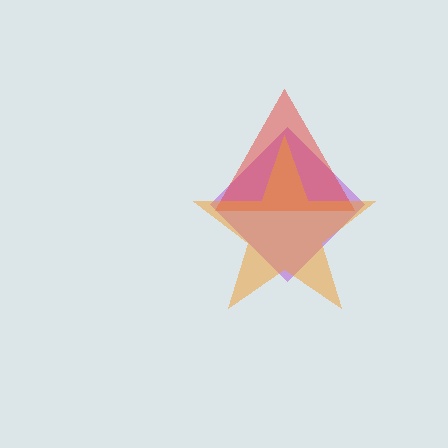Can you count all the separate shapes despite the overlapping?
Yes, there are 3 separate shapes.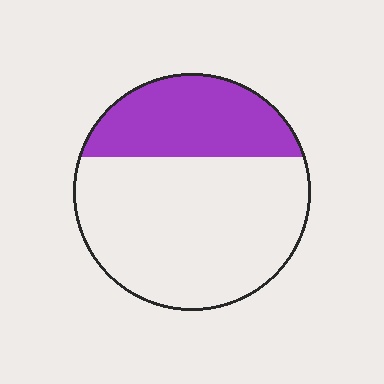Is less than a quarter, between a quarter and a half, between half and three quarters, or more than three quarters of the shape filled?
Between a quarter and a half.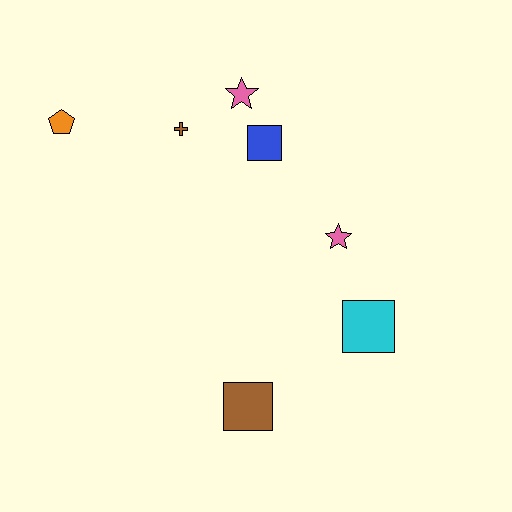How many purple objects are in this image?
There are no purple objects.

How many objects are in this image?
There are 7 objects.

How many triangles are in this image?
There are no triangles.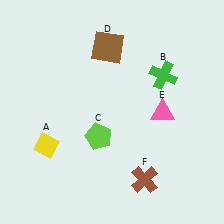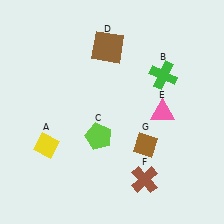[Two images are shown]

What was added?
A brown diamond (G) was added in Image 2.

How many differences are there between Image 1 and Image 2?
There is 1 difference between the two images.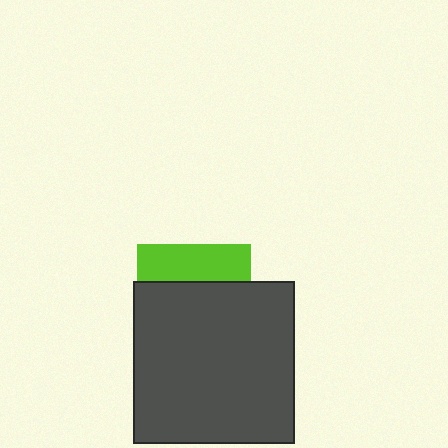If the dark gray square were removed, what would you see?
You would see the complete lime square.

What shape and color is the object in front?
The object in front is a dark gray square.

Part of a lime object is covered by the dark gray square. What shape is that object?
It is a square.